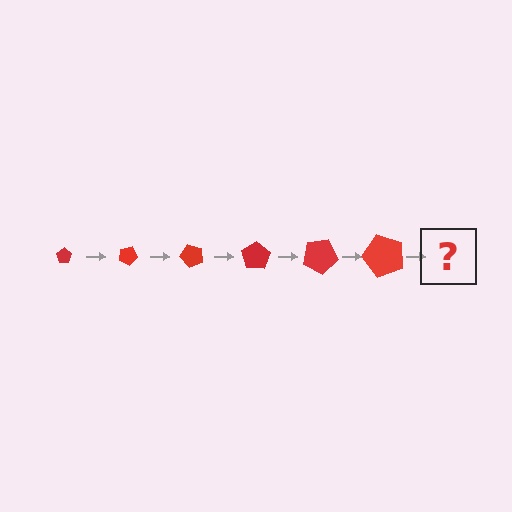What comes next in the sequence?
The next element should be a pentagon, larger than the previous one and rotated 150 degrees from the start.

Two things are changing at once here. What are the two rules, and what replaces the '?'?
The two rules are that the pentagon grows larger each step and it rotates 25 degrees each step. The '?' should be a pentagon, larger than the previous one and rotated 150 degrees from the start.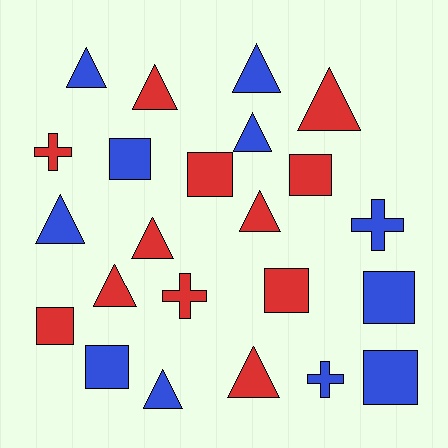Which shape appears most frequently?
Triangle, with 11 objects.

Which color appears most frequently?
Red, with 12 objects.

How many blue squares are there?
There are 4 blue squares.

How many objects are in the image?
There are 23 objects.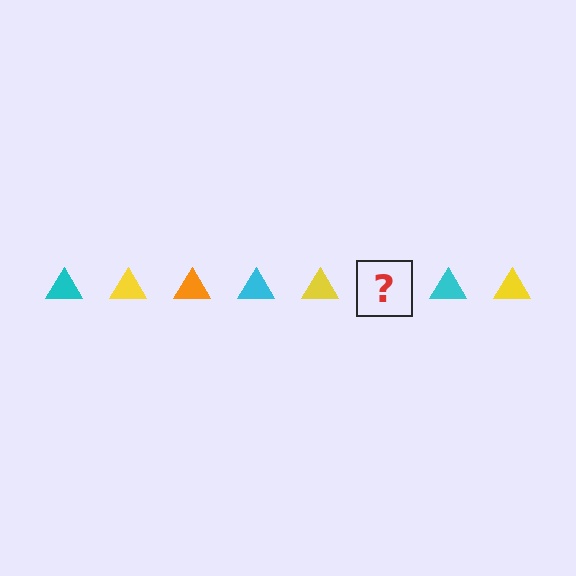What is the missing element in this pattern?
The missing element is an orange triangle.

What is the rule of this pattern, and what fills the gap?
The rule is that the pattern cycles through cyan, yellow, orange triangles. The gap should be filled with an orange triangle.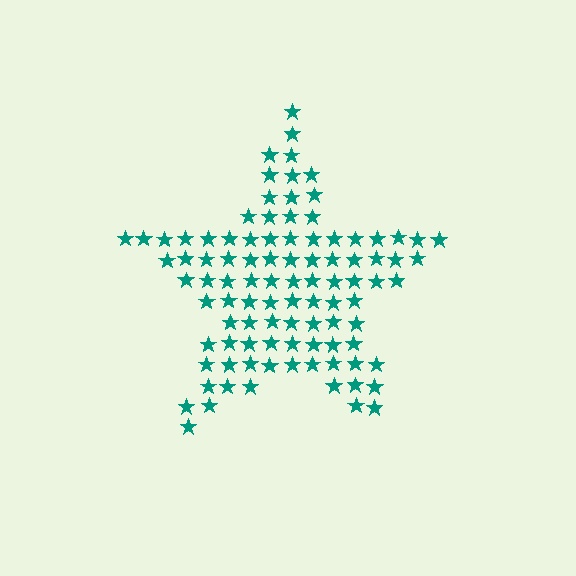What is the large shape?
The large shape is a star.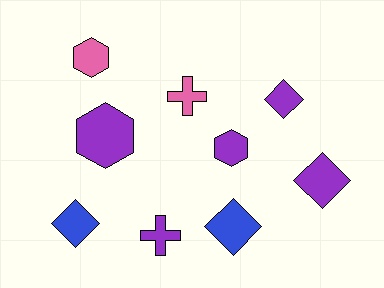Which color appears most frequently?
Purple, with 5 objects.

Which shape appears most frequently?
Diamond, with 4 objects.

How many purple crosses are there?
There is 1 purple cross.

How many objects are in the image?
There are 9 objects.